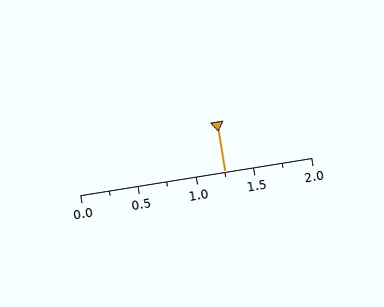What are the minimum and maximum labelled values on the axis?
The axis runs from 0.0 to 2.0.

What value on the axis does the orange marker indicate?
The marker indicates approximately 1.25.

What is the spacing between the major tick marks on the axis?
The major ticks are spaced 0.5 apart.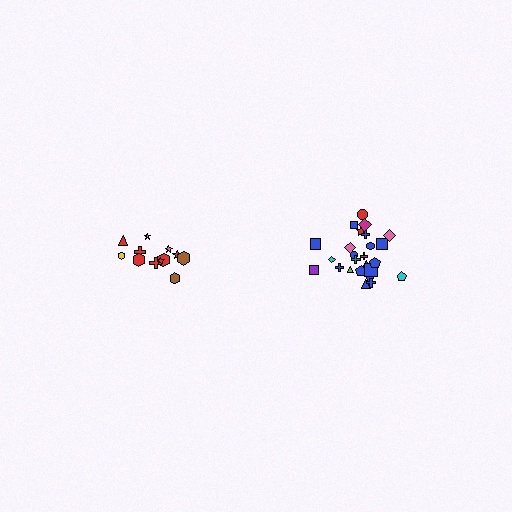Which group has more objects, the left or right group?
The right group.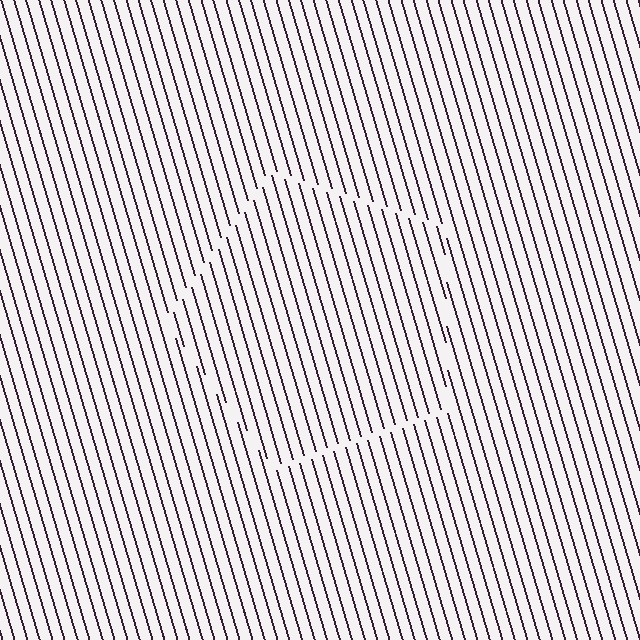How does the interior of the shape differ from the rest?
The interior of the shape contains the same grating, shifted by half a period — the contour is defined by the phase discontinuity where line-ends from the inner and outer gratings abut.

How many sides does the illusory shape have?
5 sides — the line-ends trace a pentagon.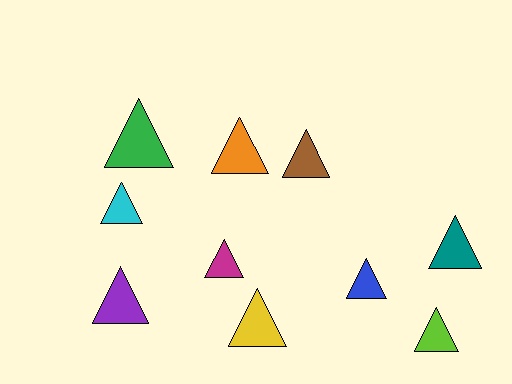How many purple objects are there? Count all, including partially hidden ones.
There is 1 purple object.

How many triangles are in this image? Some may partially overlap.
There are 10 triangles.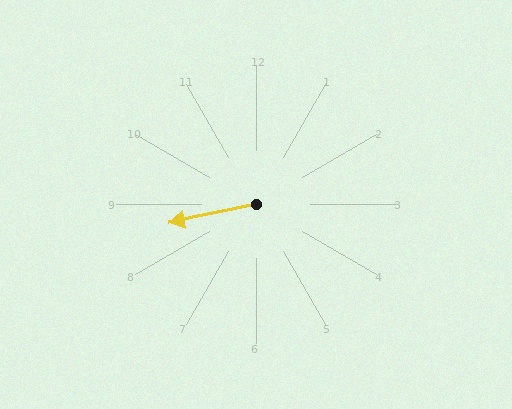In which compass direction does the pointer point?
West.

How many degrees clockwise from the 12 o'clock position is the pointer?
Approximately 258 degrees.